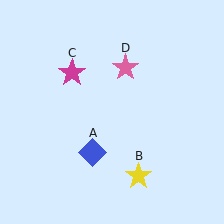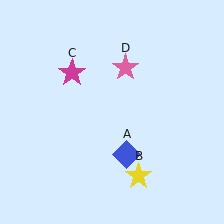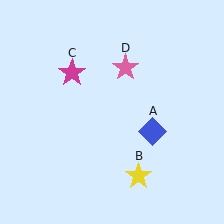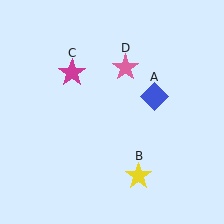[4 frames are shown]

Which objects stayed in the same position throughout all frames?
Yellow star (object B) and magenta star (object C) and pink star (object D) remained stationary.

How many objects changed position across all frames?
1 object changed position: blue diamond (object A).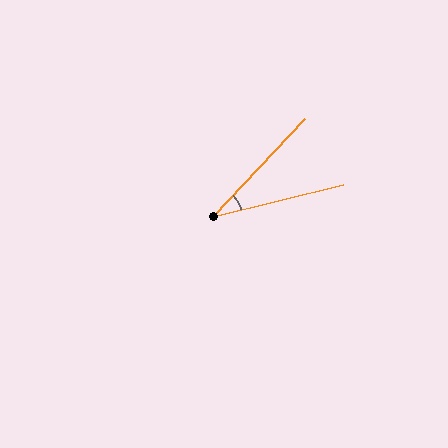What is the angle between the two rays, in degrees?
Approximately 33 degrees.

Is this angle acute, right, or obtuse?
It is acute.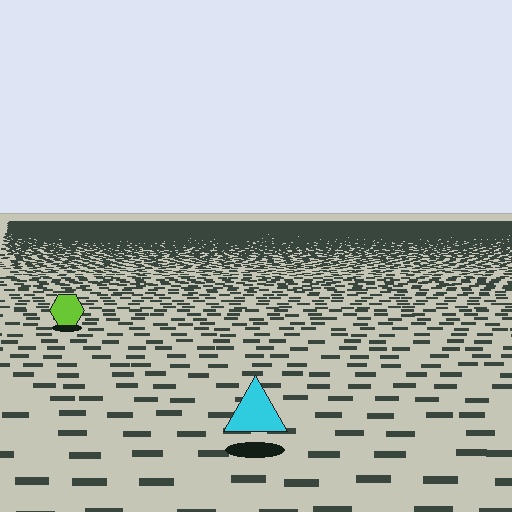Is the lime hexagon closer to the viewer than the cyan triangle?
No. The cyan triangle is closer — you can tell from the texture gradient: the ground texture is coarser near it.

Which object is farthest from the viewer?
The lime hexagon is farthest from the viewer. It appears smaller and the ground texture around it is denser.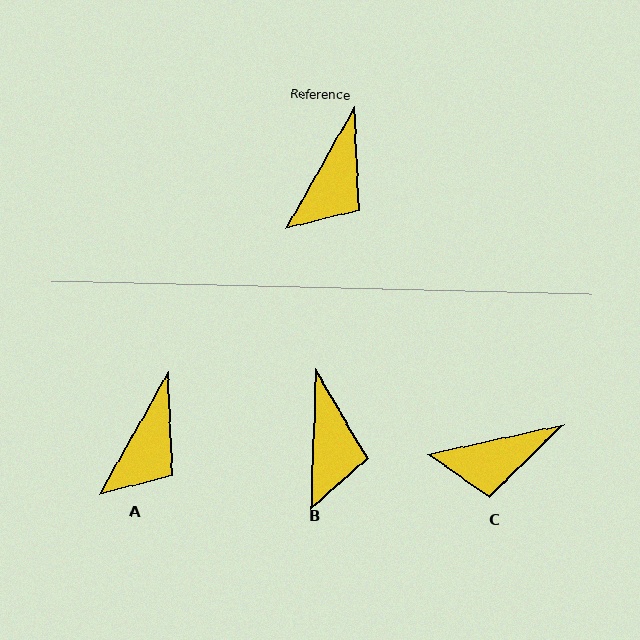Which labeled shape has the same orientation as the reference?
A.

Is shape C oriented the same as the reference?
No, it is off by about 49 degrees.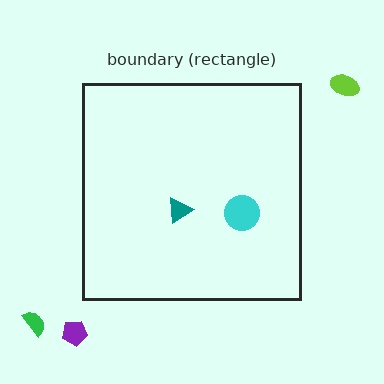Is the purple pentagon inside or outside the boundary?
Outside.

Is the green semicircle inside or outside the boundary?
Outside.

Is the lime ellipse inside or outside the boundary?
Outside.